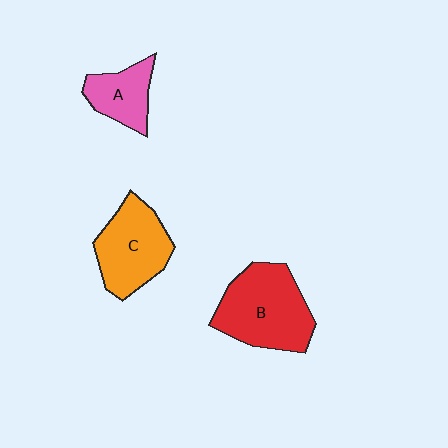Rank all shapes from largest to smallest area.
From largest to smallest: B (red), C (orange), A (pink).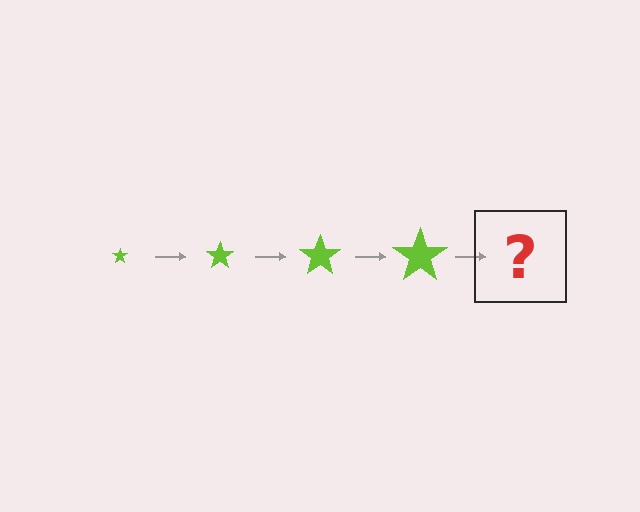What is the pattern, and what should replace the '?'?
The pattern is that the star gets progressively larger each step. The '?' should be a lime star, larger than the previous one.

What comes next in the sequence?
The next element should be a lime star, larger than the previous one.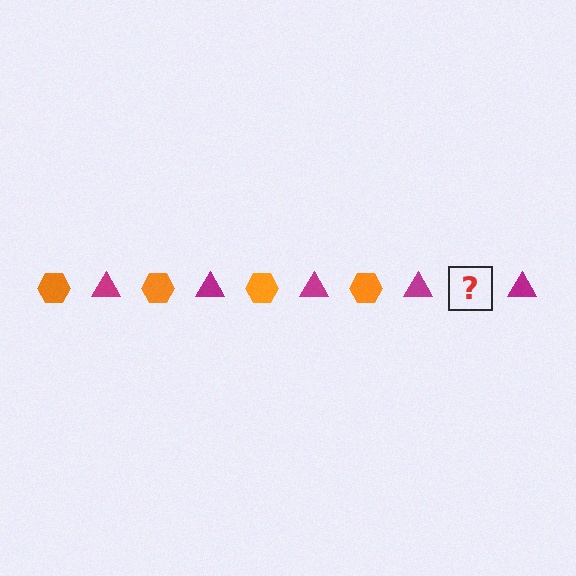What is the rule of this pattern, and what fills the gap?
The rule is that the pattern alternates between orange hexagon and magenta triangle. The gap should be filled with an orange hexagon.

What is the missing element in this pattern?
The missing element is an orange hexagon.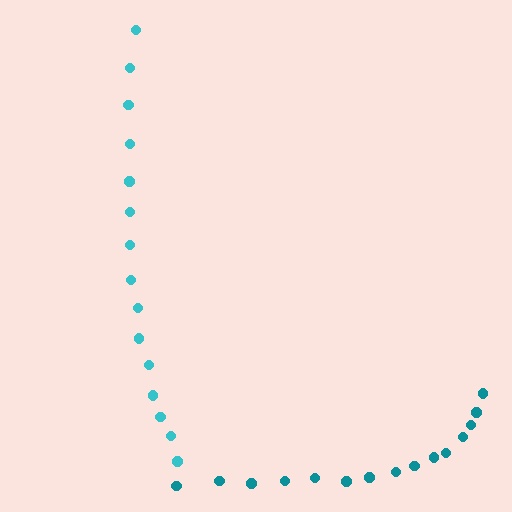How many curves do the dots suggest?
There are 2 distinct paths.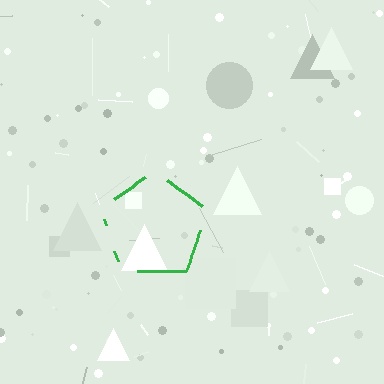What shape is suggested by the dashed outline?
The dashed outline suggests a pentagon.